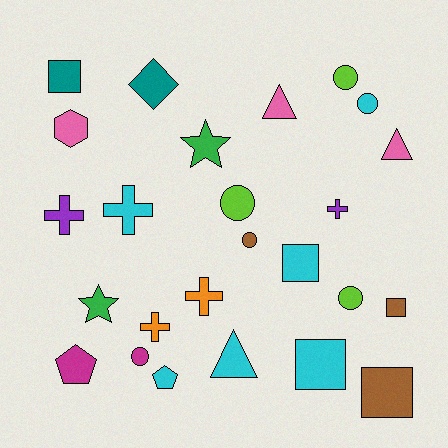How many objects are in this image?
There are 25 objects.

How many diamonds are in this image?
There is 1 diamond.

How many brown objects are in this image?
There are 3 brown objects.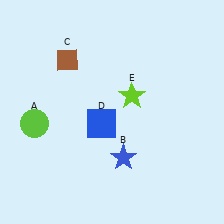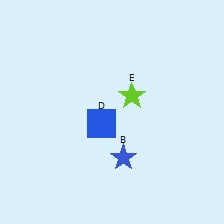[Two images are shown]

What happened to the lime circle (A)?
The lime circle (A) was removed in Image 2. It was in the bottom-left area of Image 1.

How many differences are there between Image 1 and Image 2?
There are 2 differences between the two images.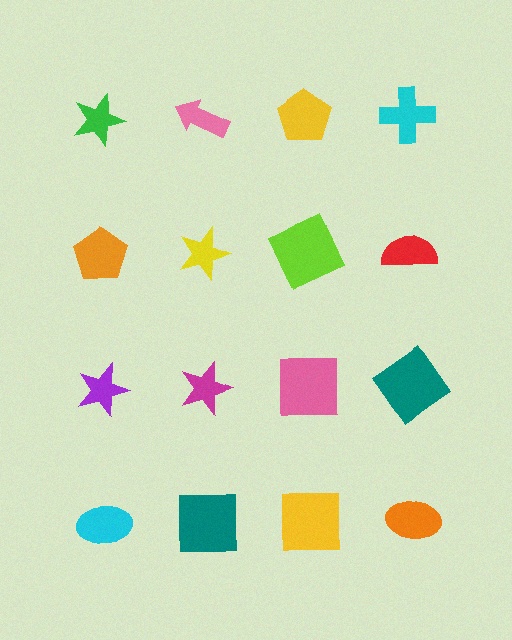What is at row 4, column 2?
A teal square.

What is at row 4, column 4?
An orange ellipse.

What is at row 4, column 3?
A yellow square.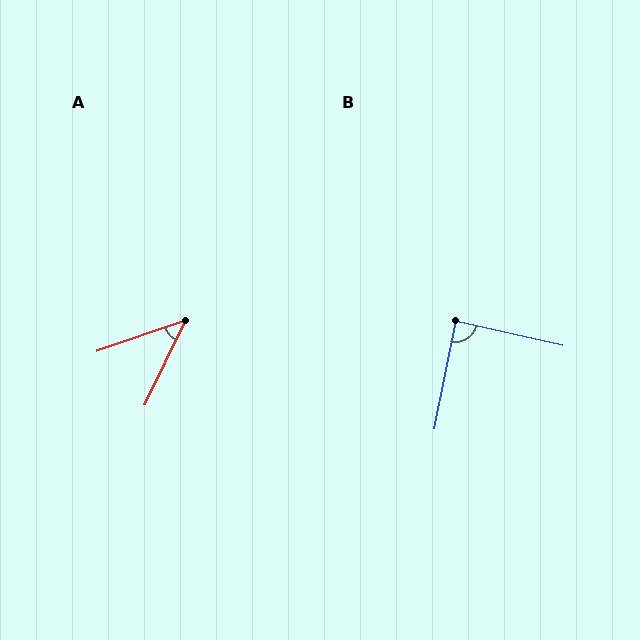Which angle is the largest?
B, at approximately 89 degrees.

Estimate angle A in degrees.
Approximately 45 degrees.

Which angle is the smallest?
A, at approximately 45 degrees.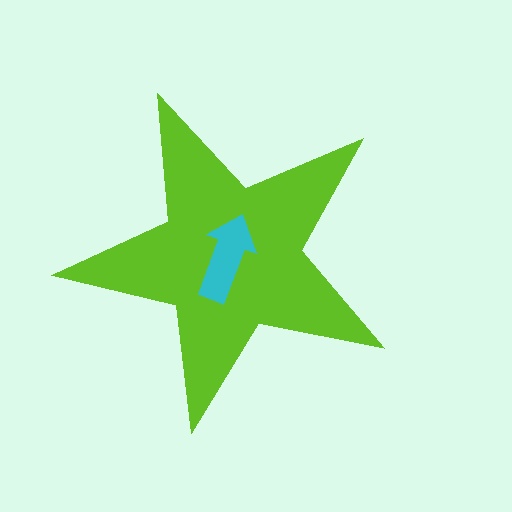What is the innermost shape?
The cyan arrow.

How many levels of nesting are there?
2.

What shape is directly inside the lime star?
The cyan arrow.